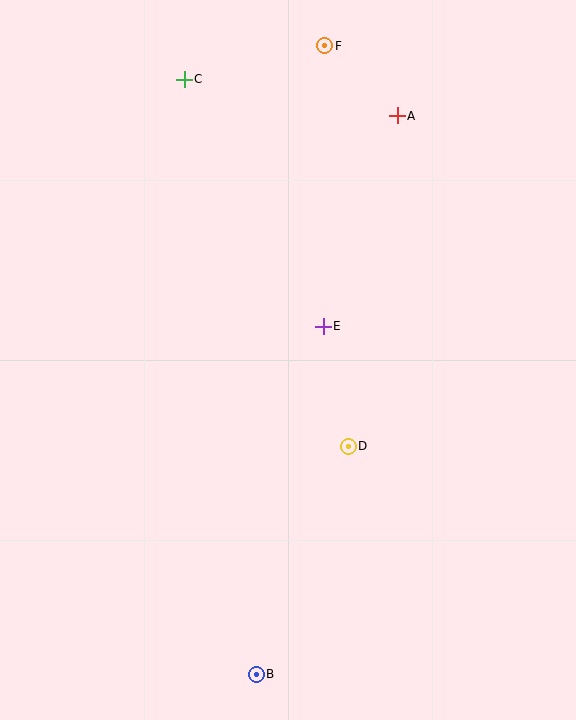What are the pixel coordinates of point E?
Point E is at (323, 326).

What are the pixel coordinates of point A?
Point A is at (397, 116).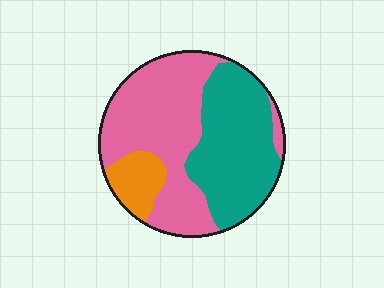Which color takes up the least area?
Orange, at roughly 10%.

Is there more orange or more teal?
Teal.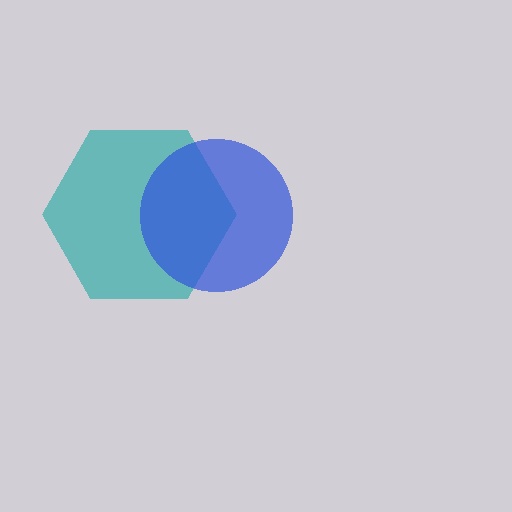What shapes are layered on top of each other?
The layered shapes are: a teal hexagon, a blue circle.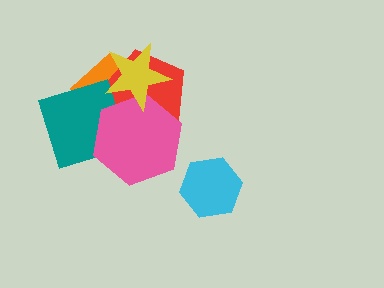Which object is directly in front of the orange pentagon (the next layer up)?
The red pentagon is directly in front of the orange pentagon.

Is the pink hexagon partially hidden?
Yes, it is partially covered by another shape.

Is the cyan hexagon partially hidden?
No, no other shape covers it.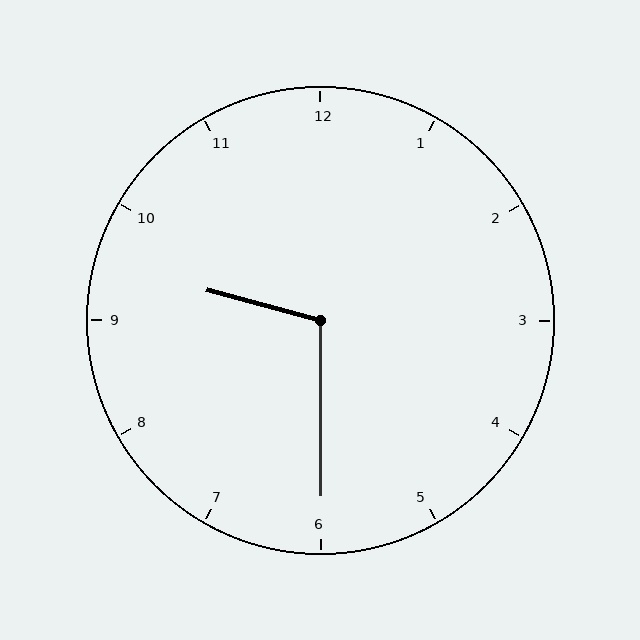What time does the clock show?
9:30.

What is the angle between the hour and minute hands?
Approximately 105 degrees.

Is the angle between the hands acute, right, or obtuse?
It is obtuse.